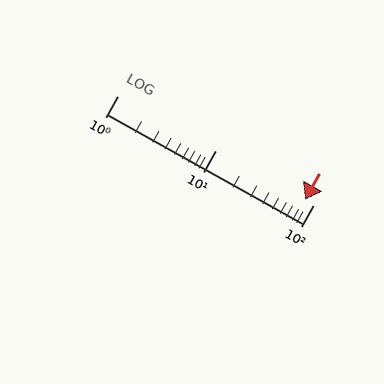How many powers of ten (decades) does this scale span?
The scale spans 2 decades, from 1 to 100.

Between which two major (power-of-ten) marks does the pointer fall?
The pointer is between 10 and 100.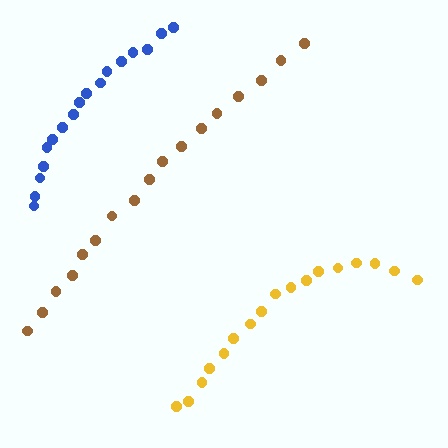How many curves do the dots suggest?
There are 3 distinct paths.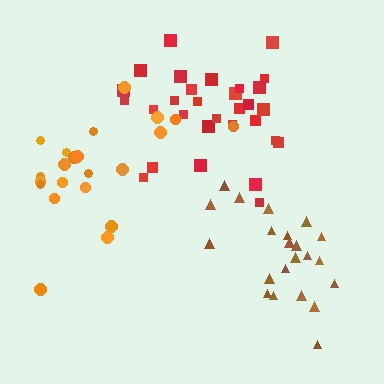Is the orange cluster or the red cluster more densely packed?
Red.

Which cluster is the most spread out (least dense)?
Orange.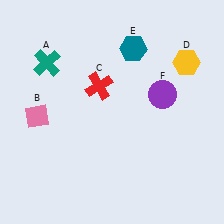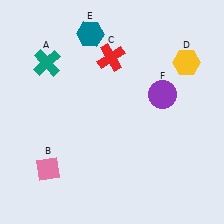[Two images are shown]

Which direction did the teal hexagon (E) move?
The teal hexagon (E) moved left.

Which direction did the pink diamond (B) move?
The pink diamond (B) moved down.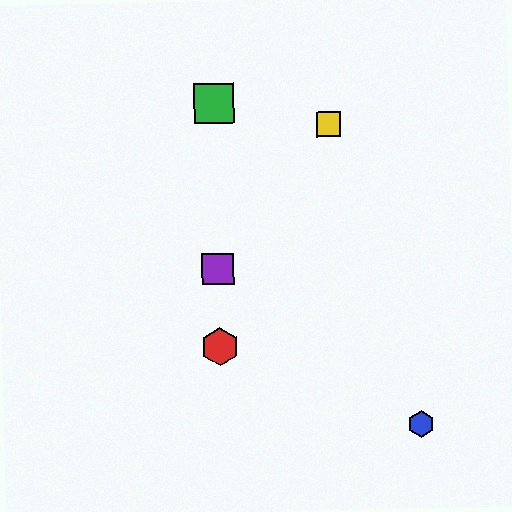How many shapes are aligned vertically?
3 shapes (the red hexagon, the green square, the purple square) are aligned vertically.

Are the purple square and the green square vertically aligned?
Yes, both are at x≈218.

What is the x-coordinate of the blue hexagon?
The blue hexagon is at x≈421.